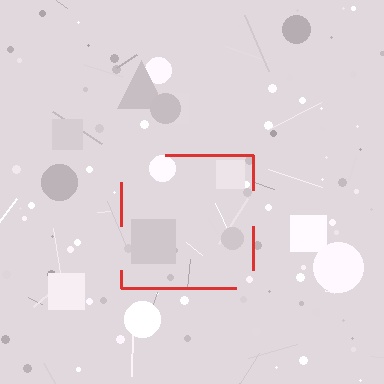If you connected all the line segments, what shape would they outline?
They would outline a square.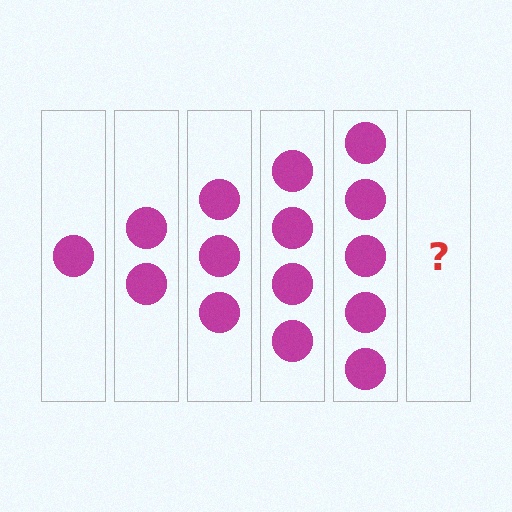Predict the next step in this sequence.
The next step is 6 circles.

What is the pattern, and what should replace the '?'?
The pattern is that each step adds one more circle. The '?' should be 6 circles.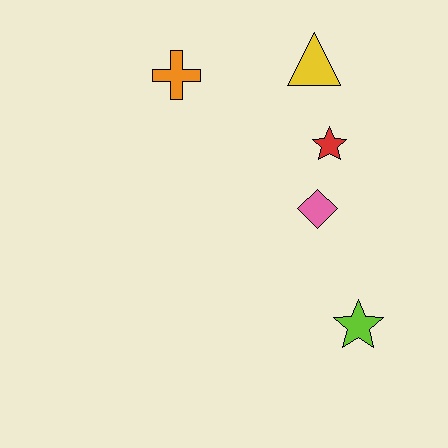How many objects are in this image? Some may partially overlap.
There are 5 objects.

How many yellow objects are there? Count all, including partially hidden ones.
There is 1 yellow object.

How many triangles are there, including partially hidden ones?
There is 1 triangle.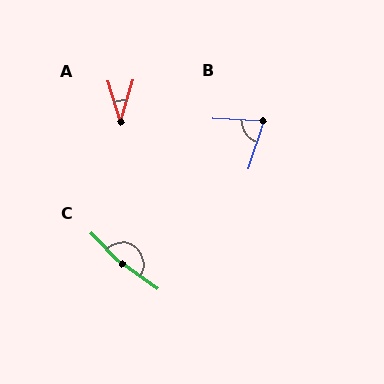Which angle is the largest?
C, at approximately 169 degrees.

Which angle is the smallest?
A, at approximately 34 degrees.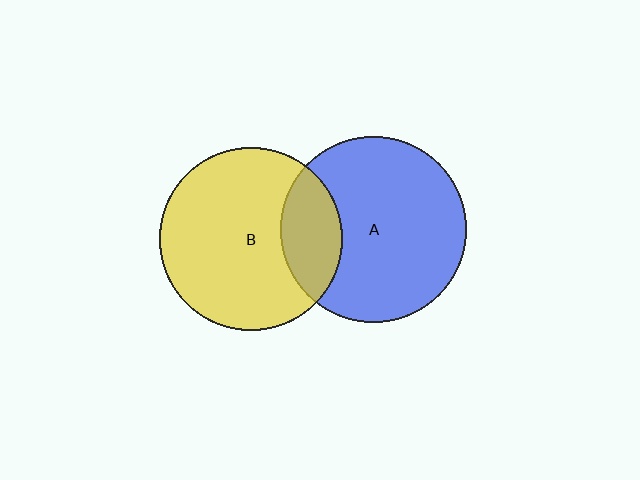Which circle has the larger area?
Circle A (blue).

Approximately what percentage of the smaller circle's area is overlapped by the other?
Approximately 20%.